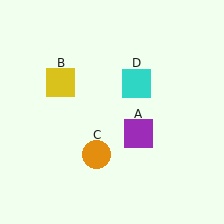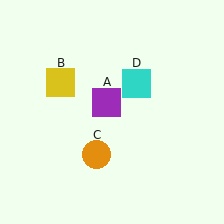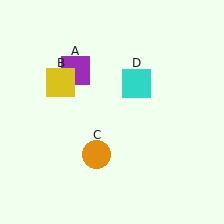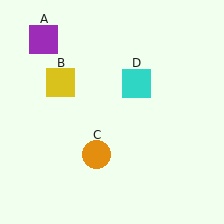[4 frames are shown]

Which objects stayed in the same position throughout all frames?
Yellow square (object B) and orange circle (object C) and cyan square (object D) remained stationary.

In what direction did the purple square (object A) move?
The purple square (object A) moved up and to the left.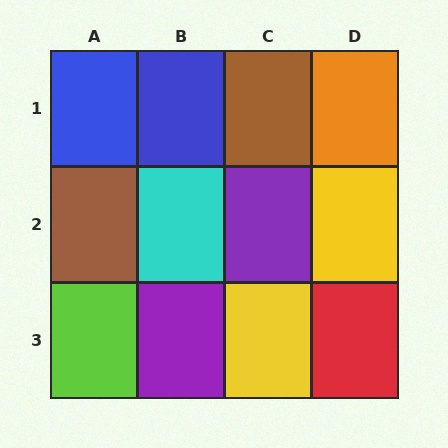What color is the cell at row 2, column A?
Brown.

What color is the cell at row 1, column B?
Blue.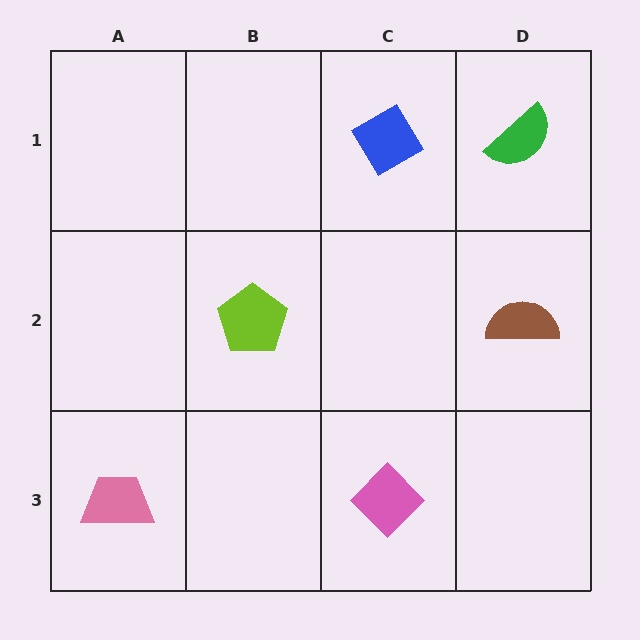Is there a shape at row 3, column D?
No, that cell is empty.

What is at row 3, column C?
A pink diamond.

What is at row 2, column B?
A lime pentagon.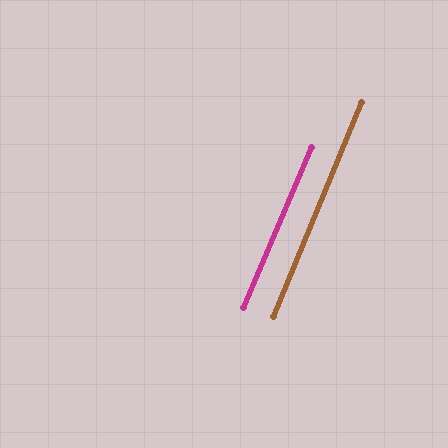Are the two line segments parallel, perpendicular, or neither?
Parallel — their directions differ by only 0.5°.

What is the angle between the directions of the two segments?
Approximately 1 degree.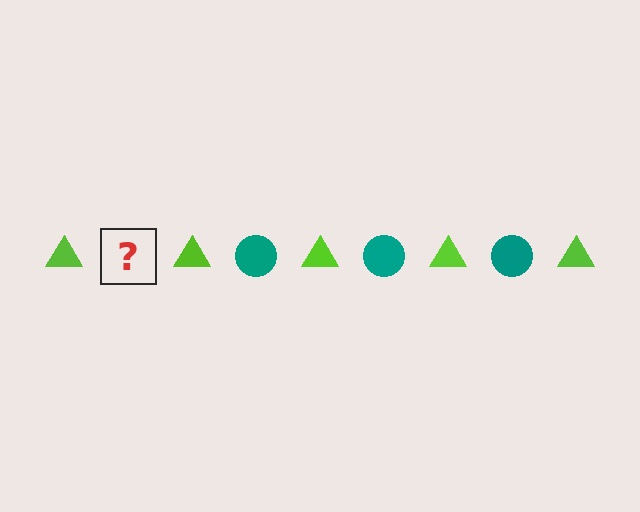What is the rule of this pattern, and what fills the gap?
The rule is that the pattern alternates between lime triangle and teal circle. The gap should be filled with a teal circle.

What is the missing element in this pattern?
The missing element is a teal circle.